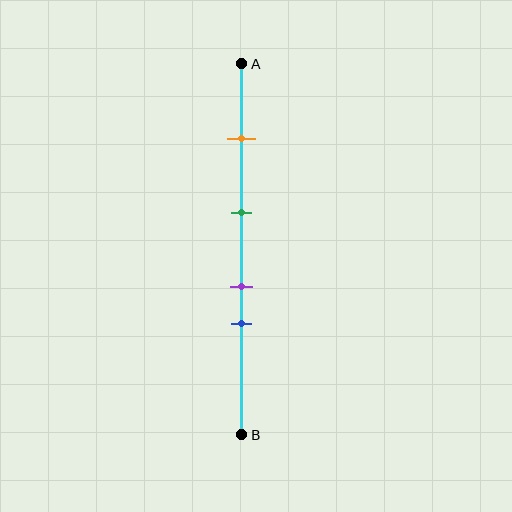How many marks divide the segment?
There are 4 marks dividing the segment.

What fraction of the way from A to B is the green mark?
The green mark is approximately 40% (0.4) of the way from A to B.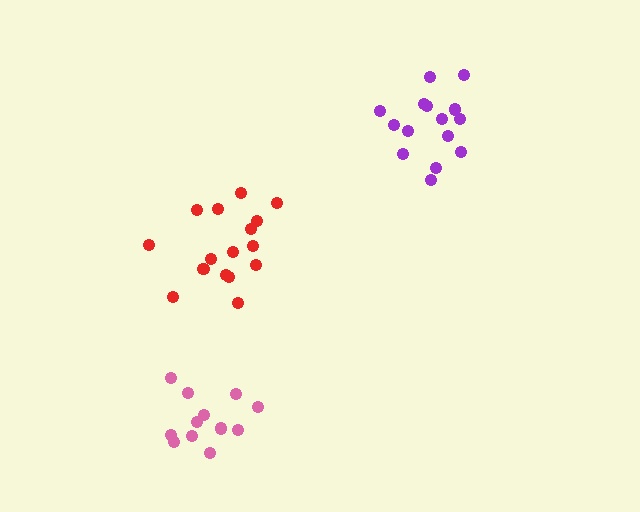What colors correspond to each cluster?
The clusters are colored: red, pink, purple.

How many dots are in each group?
Group 1: 16 dots, Group 2: 12 dots, Group 3: 15 dots (43 total).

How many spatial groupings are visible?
There are 3 spatial groupings.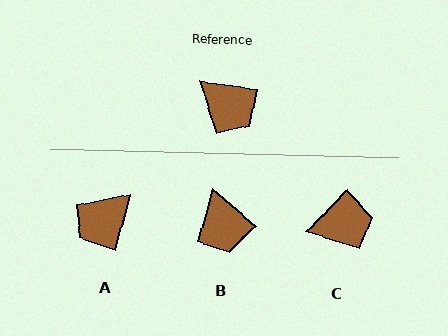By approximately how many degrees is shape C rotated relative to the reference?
Approximately 55 degrees counter-clockwise.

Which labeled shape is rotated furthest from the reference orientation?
A, about 96 degrees away.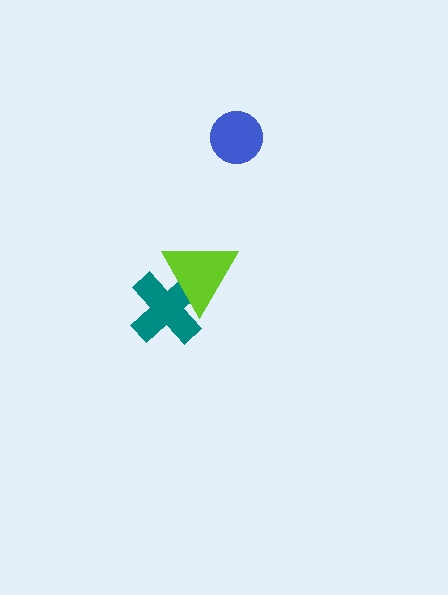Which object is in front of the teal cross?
The lime triangle is in front of the teal cross.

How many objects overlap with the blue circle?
0 objects overlap with the blue circle.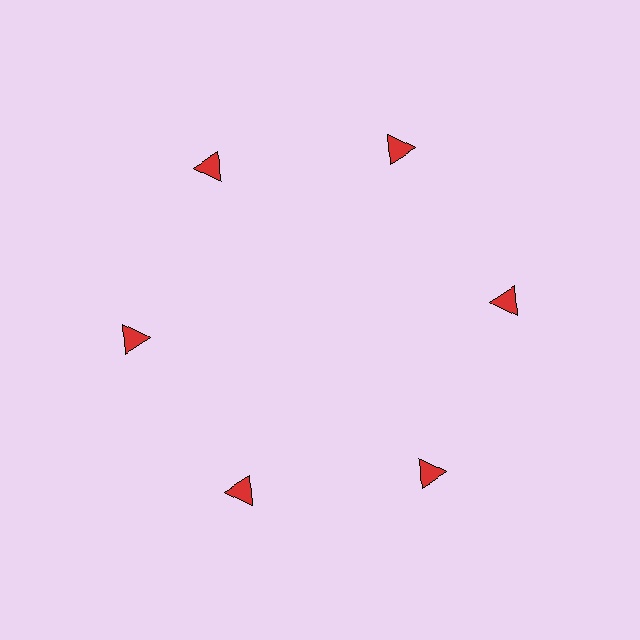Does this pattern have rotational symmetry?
Yes, this pattern has 6-fold rotational symmetry. It looks the same after rotating 60 degrees around the center.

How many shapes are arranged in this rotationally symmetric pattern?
There are 6 shapes, arranged in 6 groups of 1.